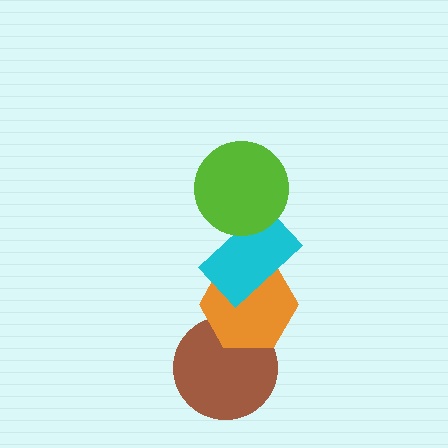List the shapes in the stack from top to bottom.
From top to bottom: the lime circle, the cyan rectangle, the orange hexagon, the brown circle.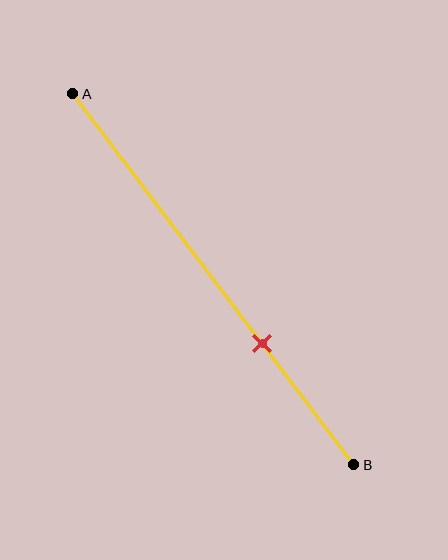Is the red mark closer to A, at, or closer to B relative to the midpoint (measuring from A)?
The red mark is closer to point B than the midpoint of segment AB.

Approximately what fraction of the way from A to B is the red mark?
The red mark is approximately 65% of the way from A to B.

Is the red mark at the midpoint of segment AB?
No, the mark is at about 65% from A, not at the 50% midpoint.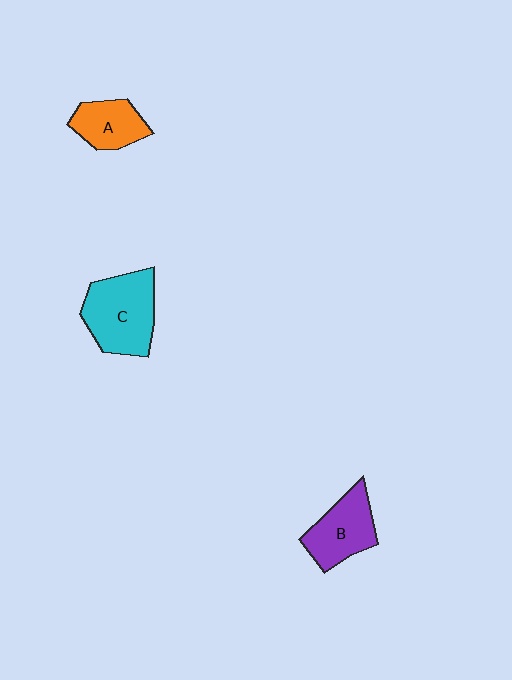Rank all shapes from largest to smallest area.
From largest to smallest: C (cyan), B (purple), A (orange).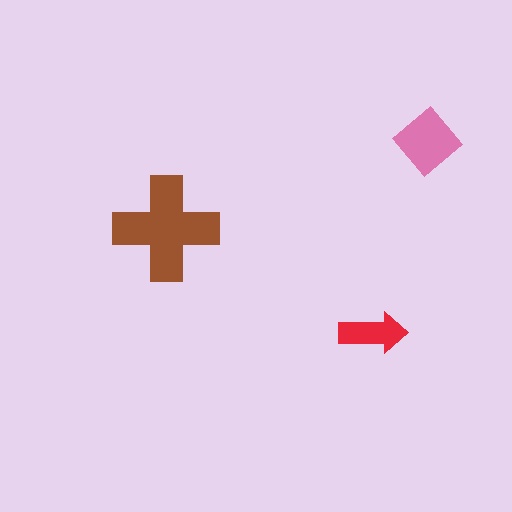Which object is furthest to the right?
The pink diamond is rightmost.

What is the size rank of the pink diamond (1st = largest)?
2nd.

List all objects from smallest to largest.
The red arrow, the pink diamond, the brown cross.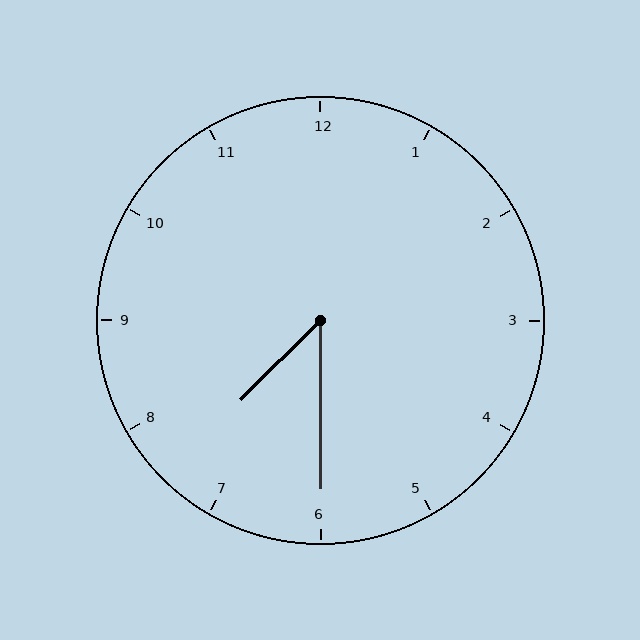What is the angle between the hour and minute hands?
Approximately 45 degrees.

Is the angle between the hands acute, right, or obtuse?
It is acute.